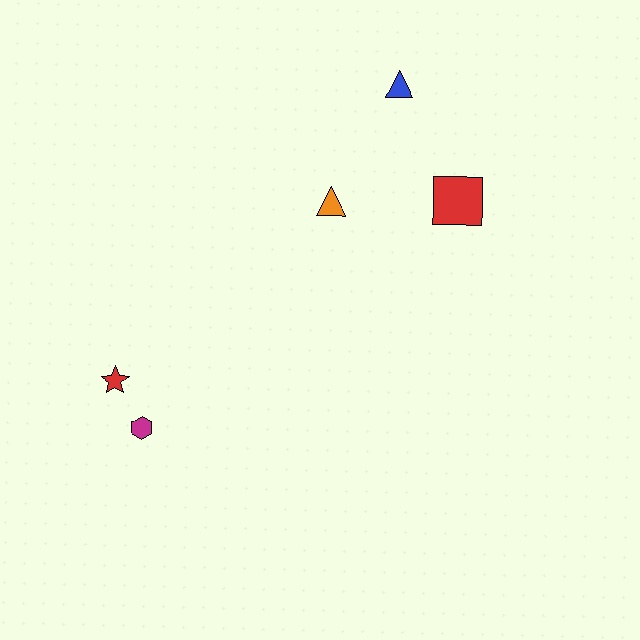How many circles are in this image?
There are no circles.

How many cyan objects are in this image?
There are no cyan objects.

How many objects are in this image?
There are 5 objects.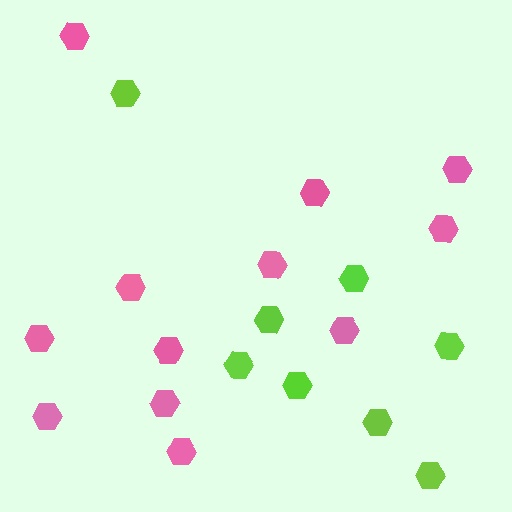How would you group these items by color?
There are 2 groups: one group of pink hexagons (12) and one group of lime hexagons (8).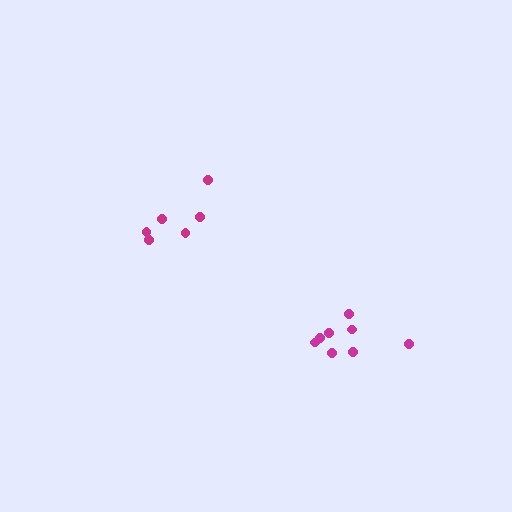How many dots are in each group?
Group 1: 6 dots, Group 2: 8 dots (14 total).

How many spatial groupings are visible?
There are 2 spatial groupings.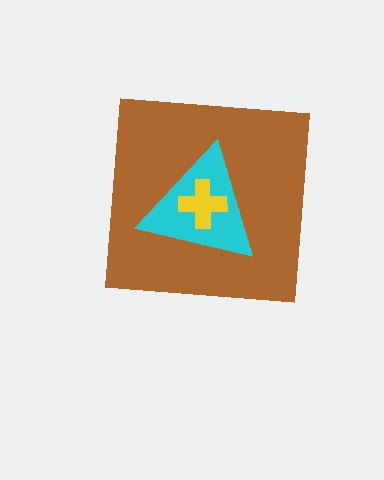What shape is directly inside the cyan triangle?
The yellow cross.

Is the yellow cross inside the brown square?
Yes.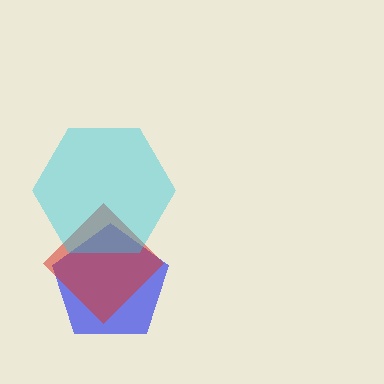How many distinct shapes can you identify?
There are 3 distinct shapes: a blue pentagon, a red diamond, a cyan hexagon.